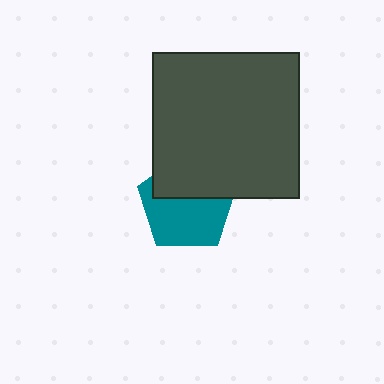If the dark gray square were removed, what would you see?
You would see the complete teal pentagon.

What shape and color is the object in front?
The object in front is a dark gray square.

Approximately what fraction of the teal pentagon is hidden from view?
Roughly 43% of the teal pentagon is hidden behind the dark gray square.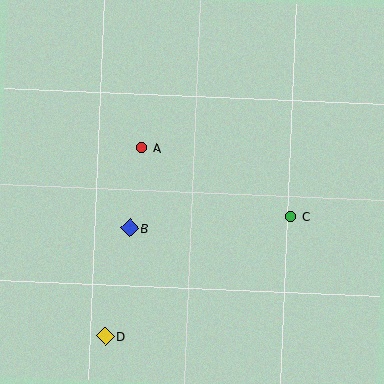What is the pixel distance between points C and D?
The distance between C and D is 221 pixels.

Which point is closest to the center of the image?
Point A at (142, 148) is closest to the center.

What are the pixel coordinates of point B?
Point B is at (130, 228).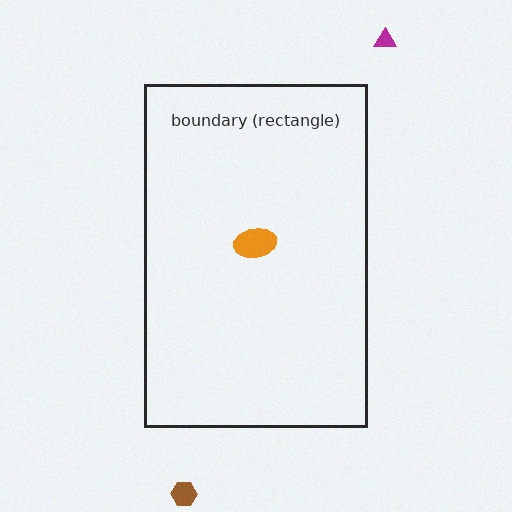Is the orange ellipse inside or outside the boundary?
Inside.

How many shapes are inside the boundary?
1 inside, 2 outside.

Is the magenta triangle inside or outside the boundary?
Outside.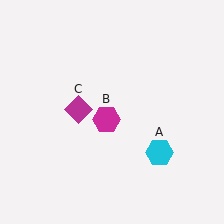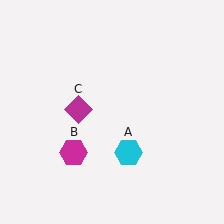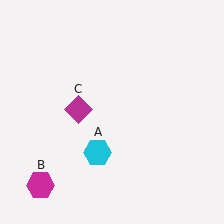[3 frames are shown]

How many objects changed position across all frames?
2 objects changed position: cyan hexagon (object A), magenta hexagon (object B).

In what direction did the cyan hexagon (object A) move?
The cyan hexagon (object A) moved left.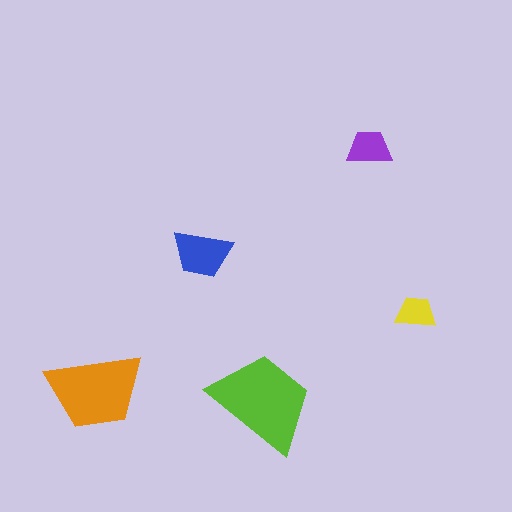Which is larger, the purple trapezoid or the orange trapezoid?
The orange one.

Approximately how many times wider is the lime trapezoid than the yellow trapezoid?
About 2.5 times wider.